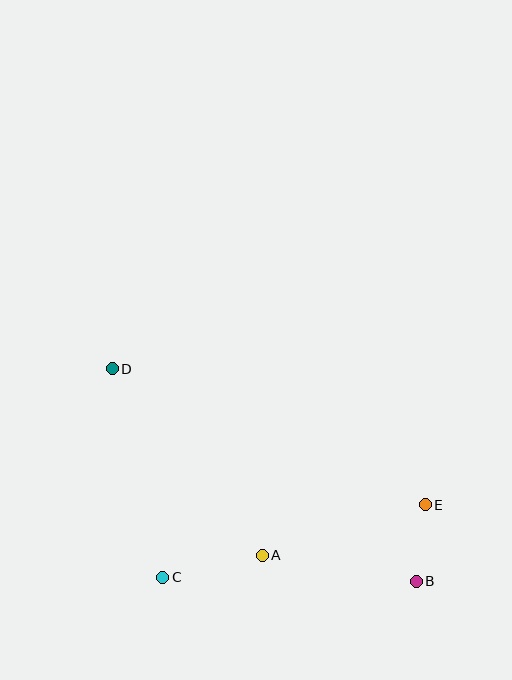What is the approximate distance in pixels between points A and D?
The distance between A and D is approximately 240 pixels.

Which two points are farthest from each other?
Points B and D are farthest from each other.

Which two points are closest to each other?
Points B and E are closest to each other.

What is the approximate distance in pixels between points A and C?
The distance between A and C is approximately 102 pixels.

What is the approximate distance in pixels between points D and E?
The distance between D and E is approximately 341 pixels.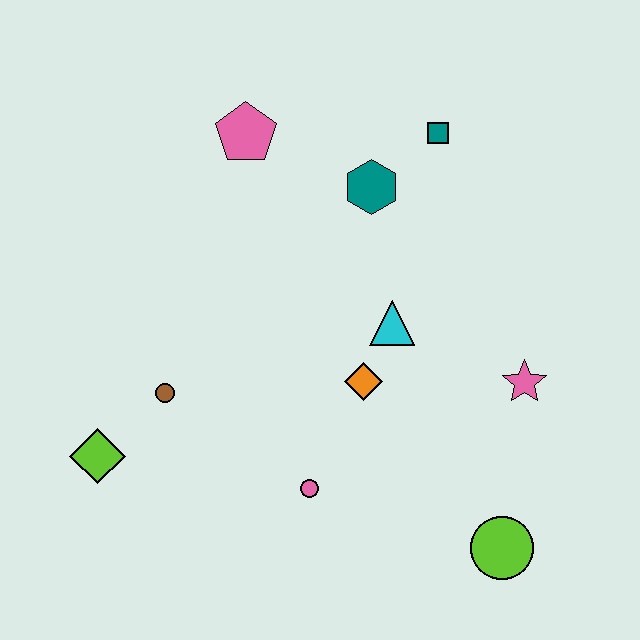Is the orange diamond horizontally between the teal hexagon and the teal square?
No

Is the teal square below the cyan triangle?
No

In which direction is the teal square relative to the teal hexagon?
The teal square is to the right of the teal hexagon.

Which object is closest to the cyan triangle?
The orange diamond is closest to the cyan triangle.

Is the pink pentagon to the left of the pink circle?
Yes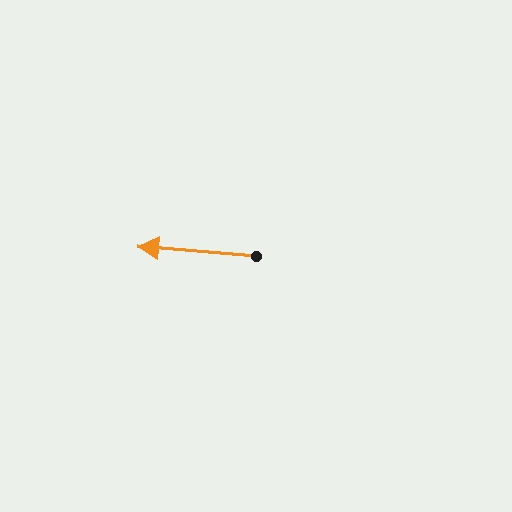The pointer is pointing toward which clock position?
Roughly 9 o'clock.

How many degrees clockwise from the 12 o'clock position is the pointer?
Approximately 275 degrees.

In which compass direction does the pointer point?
West.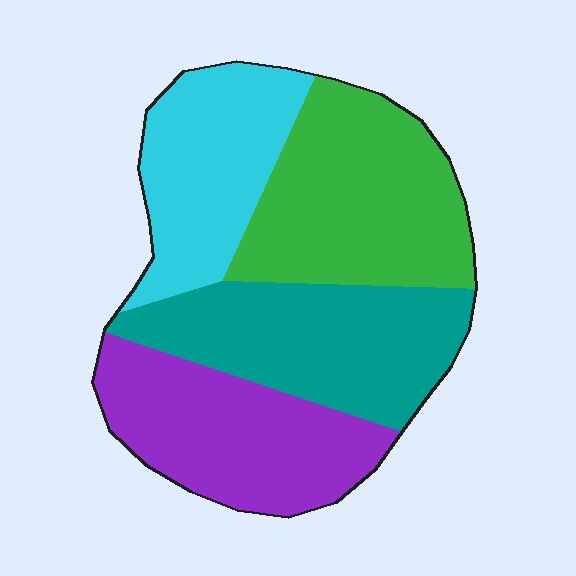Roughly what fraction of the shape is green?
Green covers 28% of the shape.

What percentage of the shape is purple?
Purple takes up about one quarter (1/4) of the shape.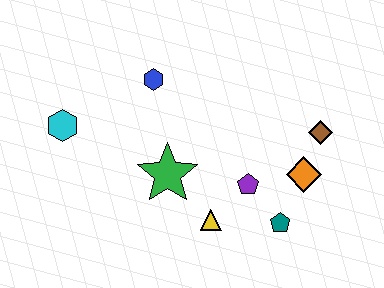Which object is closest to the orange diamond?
The brown diamond is closest to the orange diamond.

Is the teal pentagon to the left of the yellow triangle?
No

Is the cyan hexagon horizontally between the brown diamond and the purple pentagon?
No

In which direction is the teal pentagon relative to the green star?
The teal pentagon is to the right of the green star.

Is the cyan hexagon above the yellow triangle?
Yes